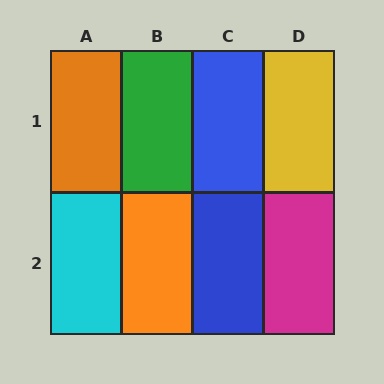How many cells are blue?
2 cells are blue.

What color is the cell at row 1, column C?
Blue.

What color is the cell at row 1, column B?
Green.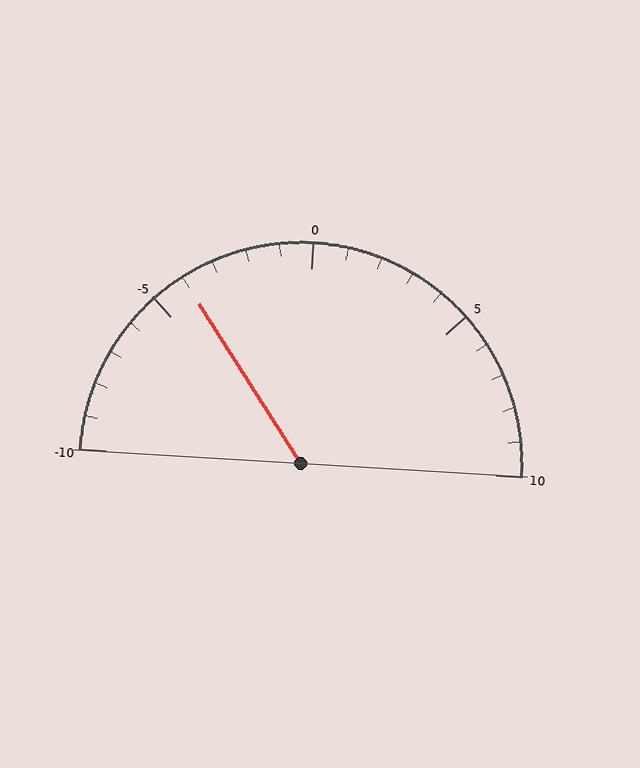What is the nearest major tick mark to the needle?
The nearest major tick mark is -5.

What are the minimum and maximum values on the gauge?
The gauge ranges from -10 to 10.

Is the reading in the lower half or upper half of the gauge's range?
The reading is in the lower half of the range (-10 to 10).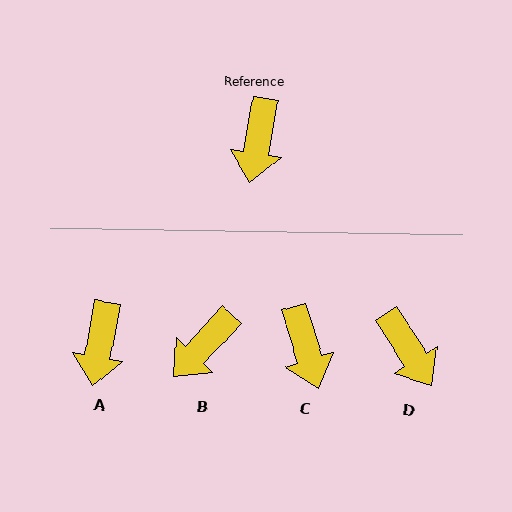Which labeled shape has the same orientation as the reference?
A.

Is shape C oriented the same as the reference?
No, it is off by about 27 degrees.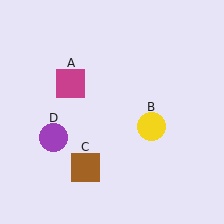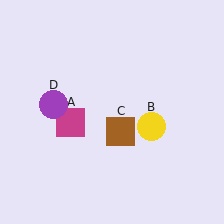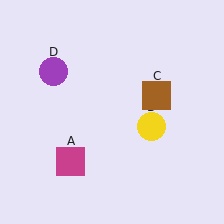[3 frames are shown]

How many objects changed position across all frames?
3 objects changed position: magenta square (object A), brown square (object C), purple circle (object D).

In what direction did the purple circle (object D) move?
The purple circle (object D) moved up.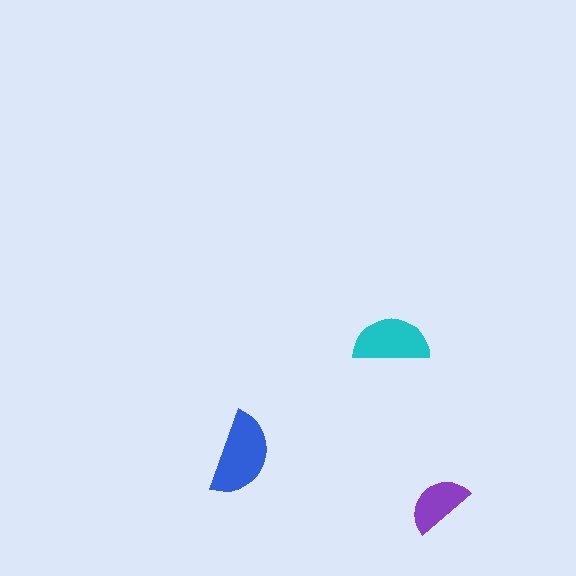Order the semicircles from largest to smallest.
the blue one, the cyan one, the purple one.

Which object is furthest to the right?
The purple semicircle is rightmost.